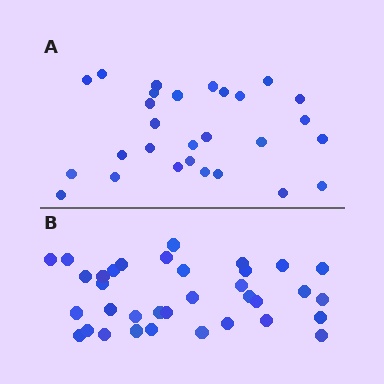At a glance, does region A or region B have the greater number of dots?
Region B (the bottom region) has more dots.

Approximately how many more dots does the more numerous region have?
Region B has roughly 8 or so more dots than region A.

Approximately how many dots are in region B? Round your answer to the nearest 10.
About 40 dots. (The exact count is 35, which rounds to 40.)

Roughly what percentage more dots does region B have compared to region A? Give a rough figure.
About 25% more.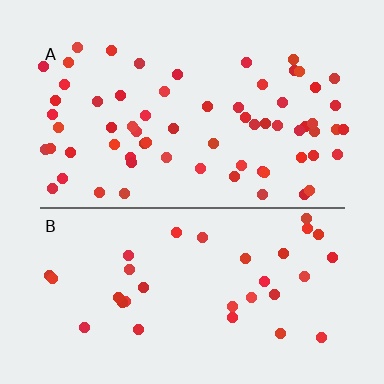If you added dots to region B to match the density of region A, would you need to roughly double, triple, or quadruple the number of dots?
Approximately double.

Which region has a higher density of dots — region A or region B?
A (the top).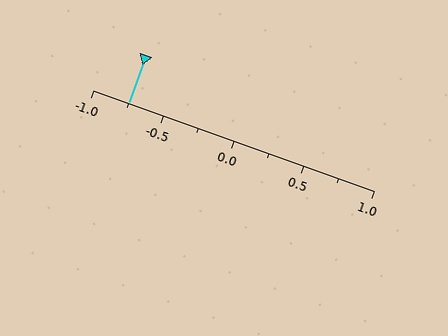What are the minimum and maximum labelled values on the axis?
The axis runs from -1.0 to 1.0.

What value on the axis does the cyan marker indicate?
The marker indicates approximately -0.75.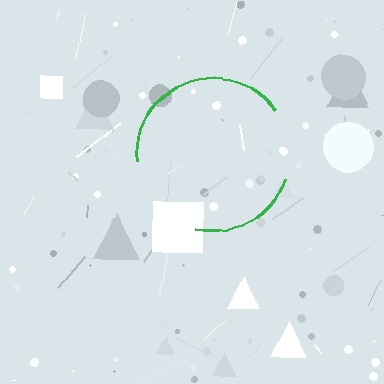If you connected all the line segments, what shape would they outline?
They would outline a circle.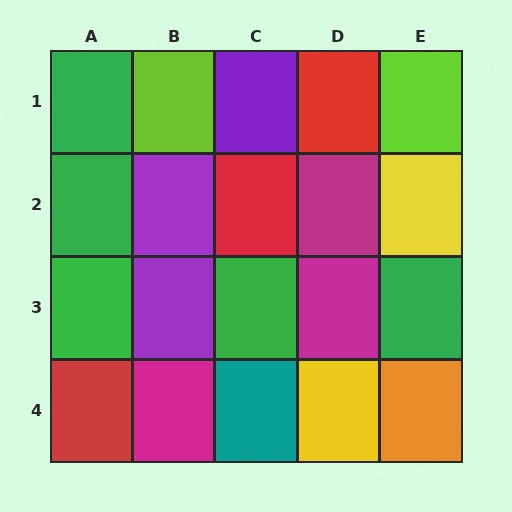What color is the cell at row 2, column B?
Purple.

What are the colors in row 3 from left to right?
Green, purple, green, magenta, green.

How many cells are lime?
2 cells are lime.